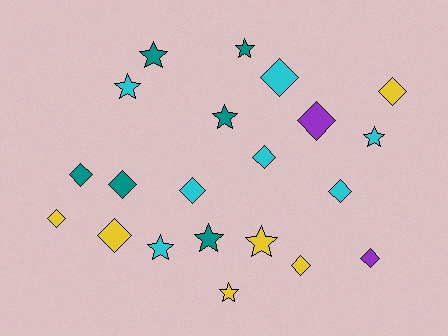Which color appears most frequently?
Cyan, with 7 objects.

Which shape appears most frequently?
Diamond, with 12 objects.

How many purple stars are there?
There are no purple stars.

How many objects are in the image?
There are 21 objects.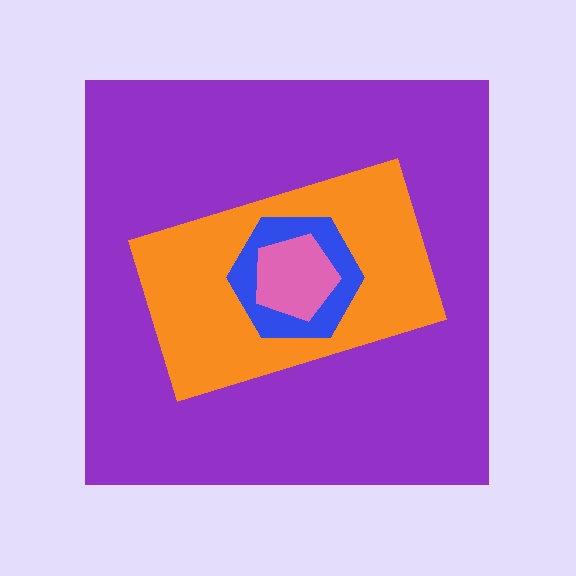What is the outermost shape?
The purple square.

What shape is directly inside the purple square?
The orange rectangle.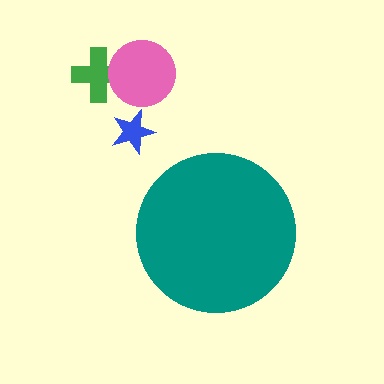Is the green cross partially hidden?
No, the green cross is fully visible.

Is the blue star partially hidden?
No, the blue star is fully visible.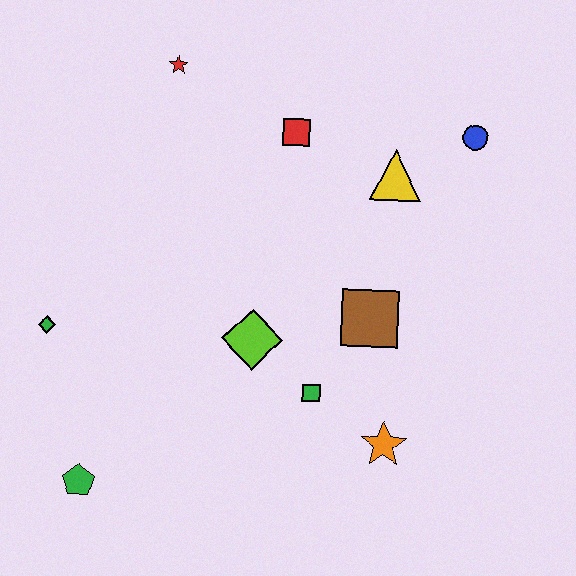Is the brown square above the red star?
No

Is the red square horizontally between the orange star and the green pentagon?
Yes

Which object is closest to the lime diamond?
The green square is closest to the lime diamond.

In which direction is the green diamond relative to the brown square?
The green diamond is to the left of the brown square.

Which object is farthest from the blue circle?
The green pentagon is farthest from the blue circle.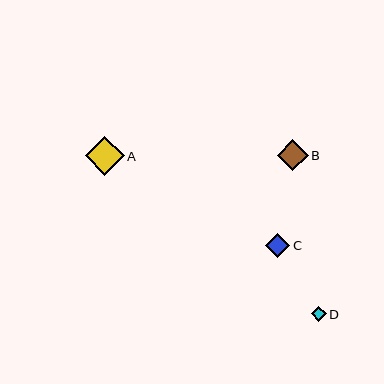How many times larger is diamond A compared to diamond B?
Diamond A is approximately 1.3 times the size of diamond B.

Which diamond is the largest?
Diamond A is the largest with a size of approximately 39 pixels.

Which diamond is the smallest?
Diamond D is the smallest with a size of approximately 15 pixels.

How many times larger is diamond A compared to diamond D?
Diamond A is approximately 2.6 times the size of diamond D.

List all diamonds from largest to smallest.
From largest to smallest: A, B, C, D.